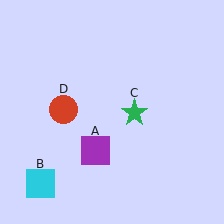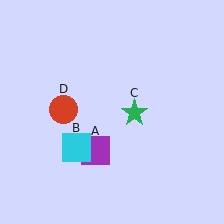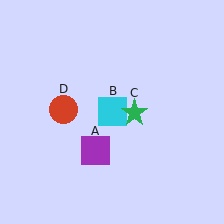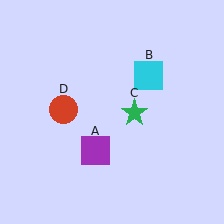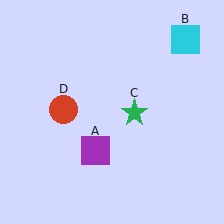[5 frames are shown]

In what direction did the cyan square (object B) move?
The cyan square (object B) moved up and to the right.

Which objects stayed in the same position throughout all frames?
Purple square (object A) and green star (object C) and red circle (object D) remained stationary.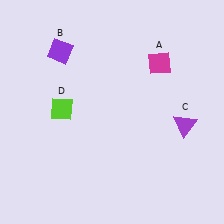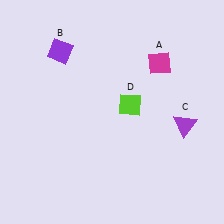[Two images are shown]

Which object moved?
The lime diamond (D) moved right.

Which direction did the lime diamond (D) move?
The lime diamond (D) moved right.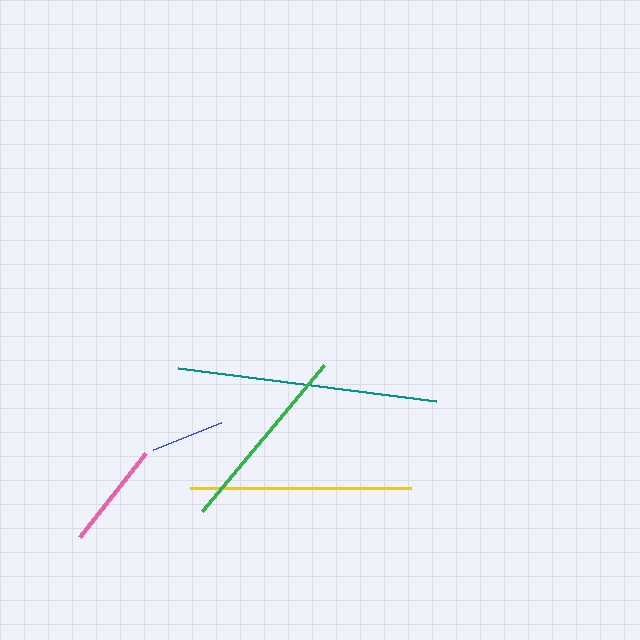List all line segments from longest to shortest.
From longest to shortest: teal, yellow, green, pink, blue.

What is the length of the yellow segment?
The yellow segment is approximately 220 pixels long.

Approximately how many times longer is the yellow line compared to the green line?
The yellow line is approximately 1.2 times the length of the green line.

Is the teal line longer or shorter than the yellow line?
The teal line is longer than the yellow line.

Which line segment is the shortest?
The blue line is the shortest at approximately 73 pixels.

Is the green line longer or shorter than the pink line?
The green line is longer than the pink line.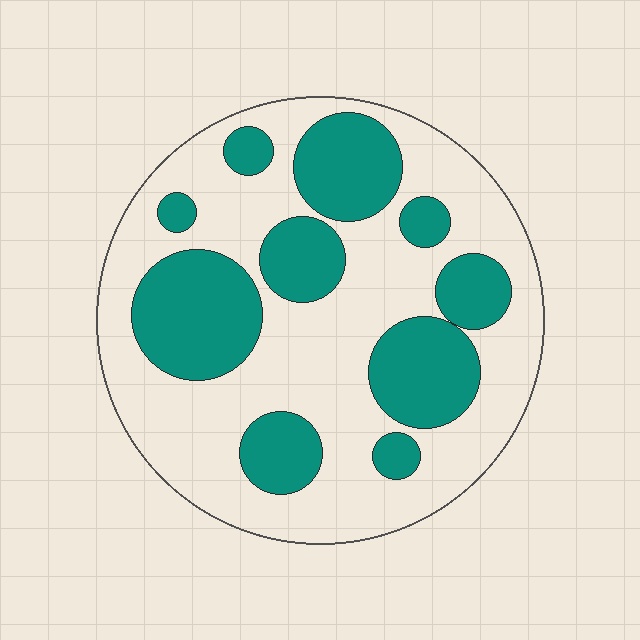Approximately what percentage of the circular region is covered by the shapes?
Approximately 35%.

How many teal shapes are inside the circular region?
10.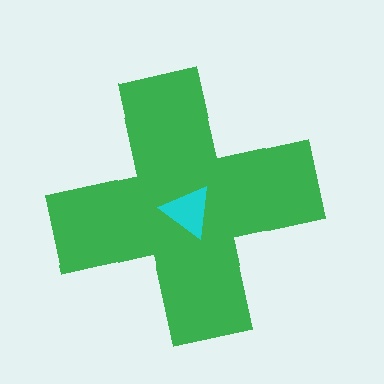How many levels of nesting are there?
2.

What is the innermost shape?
The cyan triangle.